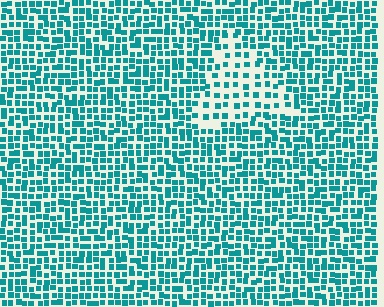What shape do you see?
I see a triangle.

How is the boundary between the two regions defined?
The boundary is defined by a change in element density (approximately 2.0x ratio). All elements are the same color, size, and shape.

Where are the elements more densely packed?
The elements are more densely packed outside the triangle boundary.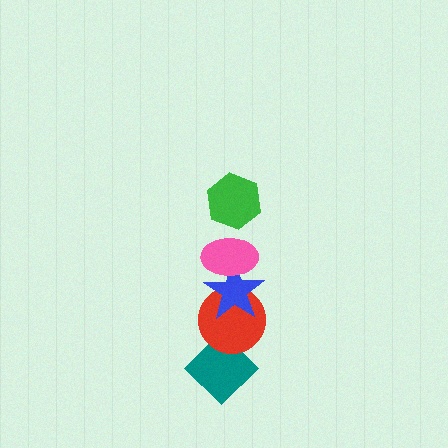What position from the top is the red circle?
The red circle is 4th from the top.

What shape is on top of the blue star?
The pink ellipse is on top of the blue star.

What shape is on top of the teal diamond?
The red circle is on top of the teal diamond.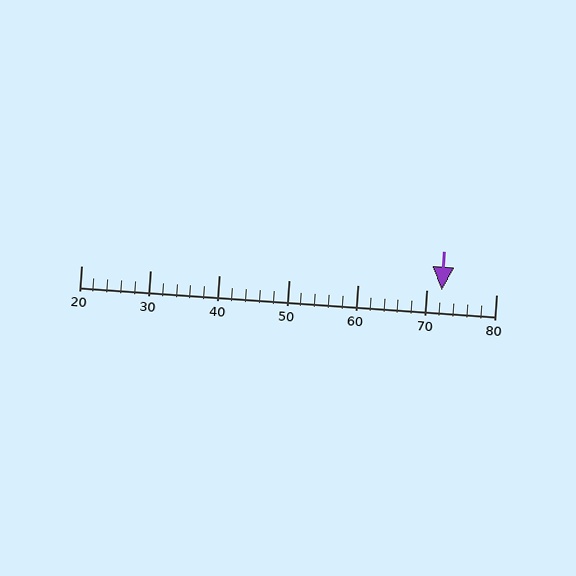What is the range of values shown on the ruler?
The ruler shows values from 20 to 80.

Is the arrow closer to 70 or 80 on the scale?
The arrow is closer to 70.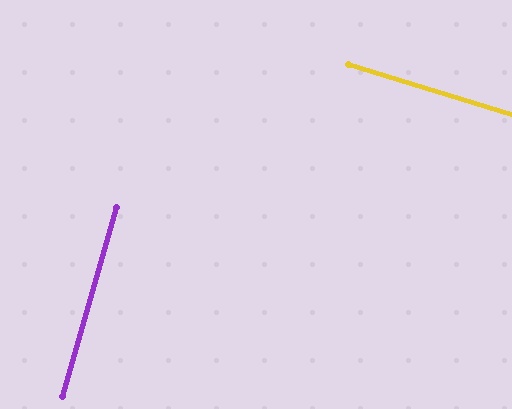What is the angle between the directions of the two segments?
Approximately 89 degrees.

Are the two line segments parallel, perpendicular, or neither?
Perpendicular — they meet at approximately 89°.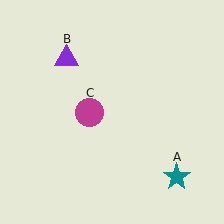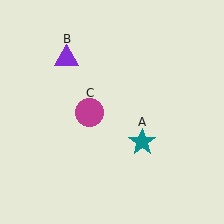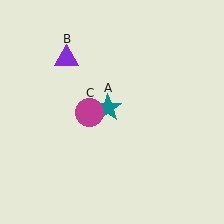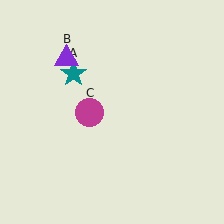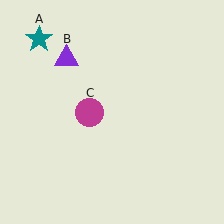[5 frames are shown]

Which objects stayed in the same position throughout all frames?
Purple triangle (object B) and magenta circle (object C) remained stationary.